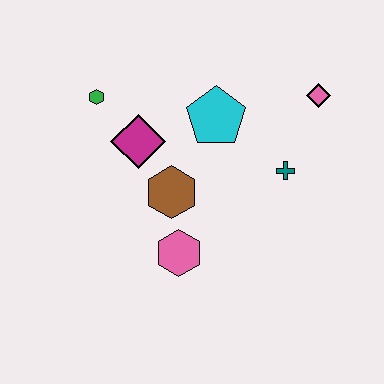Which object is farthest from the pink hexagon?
The pink diamond is farthest from the pink hexagon.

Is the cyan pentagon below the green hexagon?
Yes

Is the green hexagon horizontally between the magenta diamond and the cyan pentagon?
No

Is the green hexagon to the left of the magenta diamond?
Yes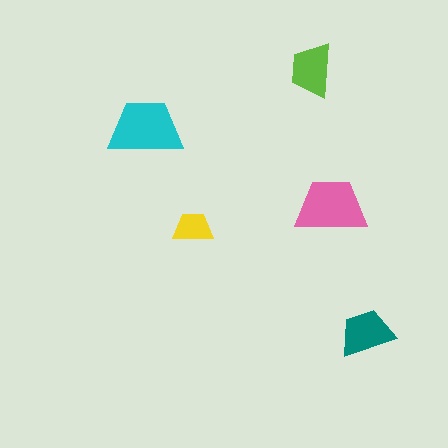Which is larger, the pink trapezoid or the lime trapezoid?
The pink one.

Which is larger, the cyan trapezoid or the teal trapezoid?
The cyan one.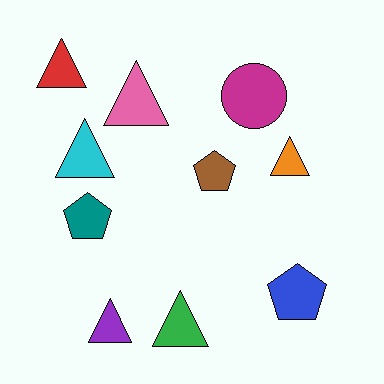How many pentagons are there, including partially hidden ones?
There are 3 pentagons.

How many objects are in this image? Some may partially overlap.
There are 10 objects.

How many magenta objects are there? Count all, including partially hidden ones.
There is 1 magenta object.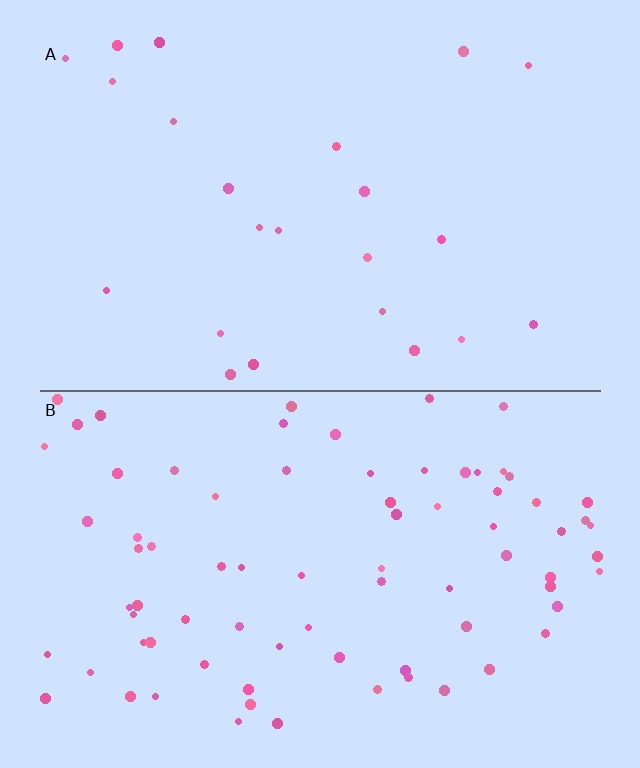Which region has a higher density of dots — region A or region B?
B (the bottom).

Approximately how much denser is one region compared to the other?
Approximately 3.5× — region B over region A.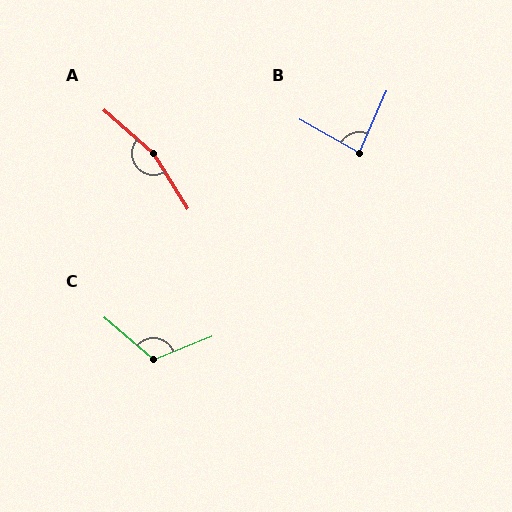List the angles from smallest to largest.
B (84°), C (118°), A (163°).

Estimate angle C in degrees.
Approximately 118 degrees.